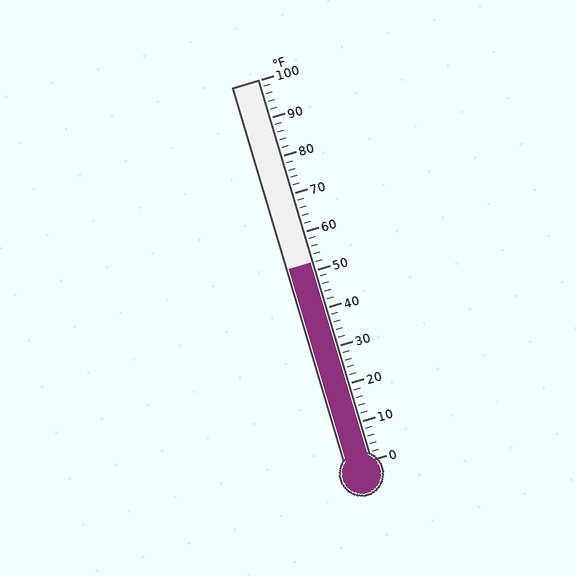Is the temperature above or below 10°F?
The temperature is above 10°F.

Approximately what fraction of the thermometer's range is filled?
The thermometer is filled to approximately 50% of its range.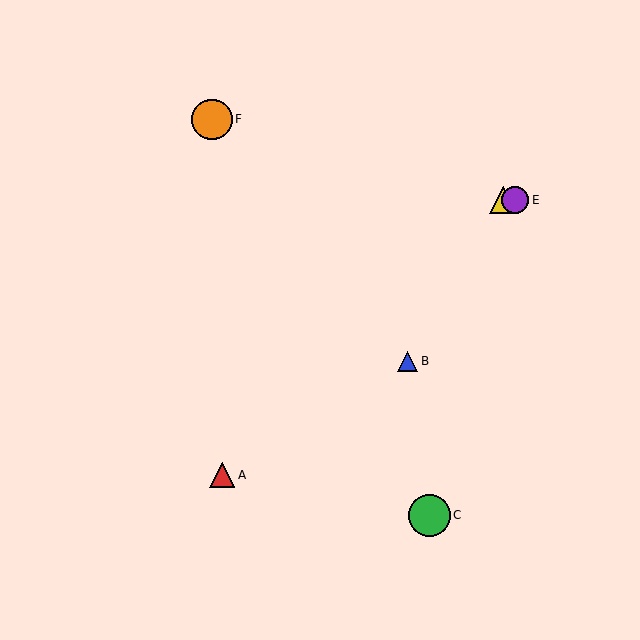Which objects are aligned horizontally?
Objects D, E are aligned horizontally.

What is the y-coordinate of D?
Object D is at y≈200.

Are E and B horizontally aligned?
No, E is at y≈200 and B is at y≈361.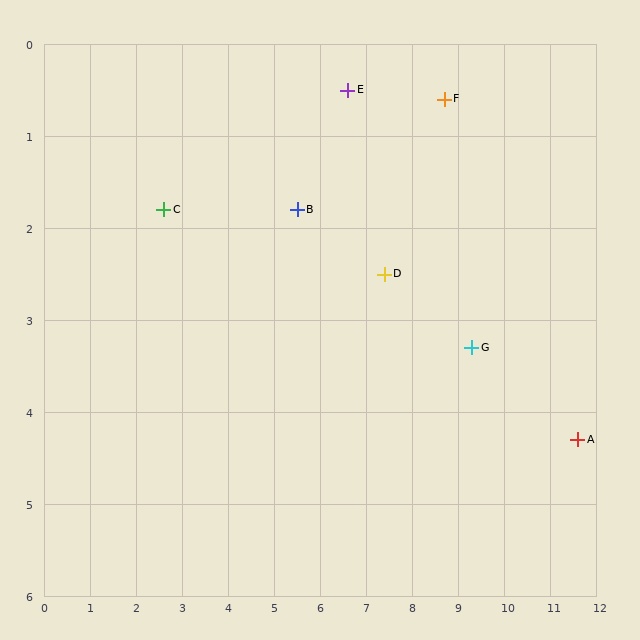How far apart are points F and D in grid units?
Points F and D are about 2.3 grid units apart.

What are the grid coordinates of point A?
Point A is at approximately (11.6, 4.3).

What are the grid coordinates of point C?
Point C is at approximately (2.6, 1.8).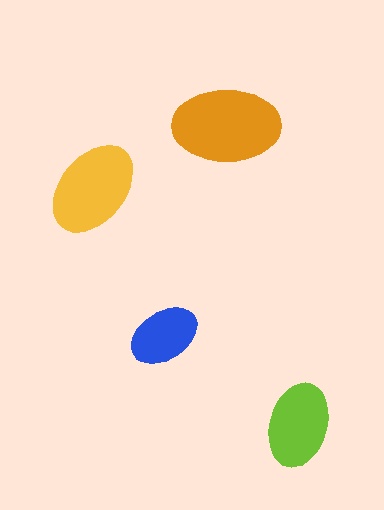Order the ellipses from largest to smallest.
the orange one, the yellow one, the lime one, the blue one.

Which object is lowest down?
The lime ellipse is bottommost.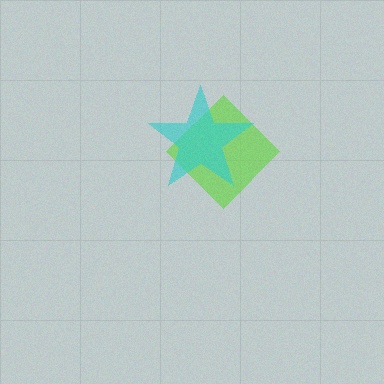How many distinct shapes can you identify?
There are 2 distinct shapes: a lime diamond, a cyan star.